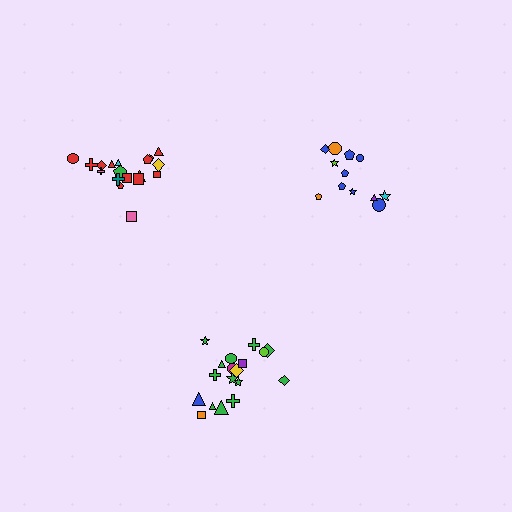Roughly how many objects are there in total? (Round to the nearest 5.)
Roughly 50 objects in total.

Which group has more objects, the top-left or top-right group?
The top-left group.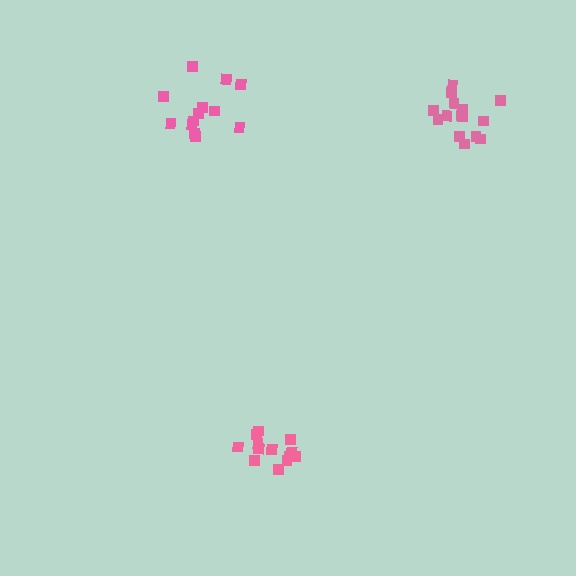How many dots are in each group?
Group 1: 13 dots, Group 2: 13 dots, Group 3: 15 dots (41 total).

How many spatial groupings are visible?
There are 3 spatial groupings.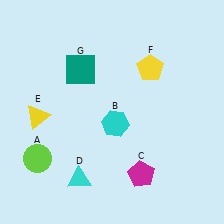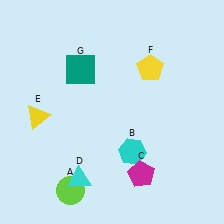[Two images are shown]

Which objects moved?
The objects that moved are: the lime circle (A), the cyan hexagon (B).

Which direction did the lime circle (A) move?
The lime circle (A) moved right.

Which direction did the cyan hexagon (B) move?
The cyan hexagon (B) moved down.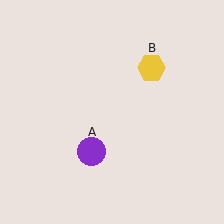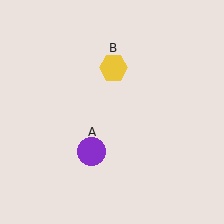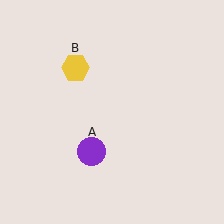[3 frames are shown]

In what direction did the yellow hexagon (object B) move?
The yellow hexagon (object B) moved left.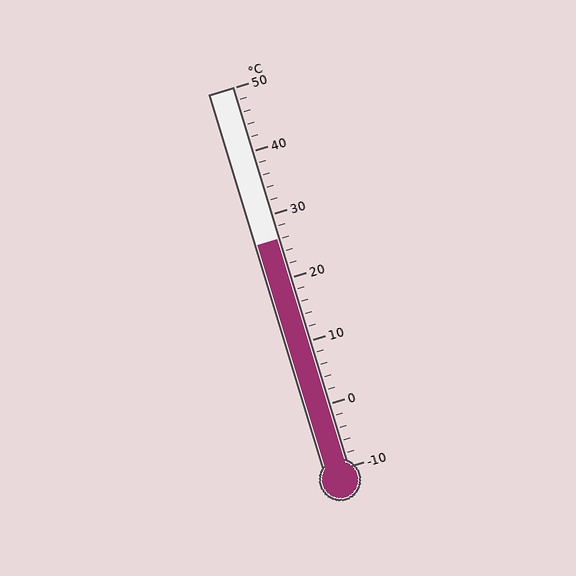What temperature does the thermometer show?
The thermometer shows approximately 26°C.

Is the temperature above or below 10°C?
The temperature is above 10°C.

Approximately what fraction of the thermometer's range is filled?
The thermometer is filled to approximately 60% of its range.